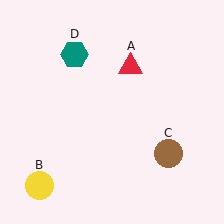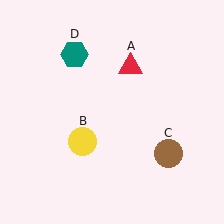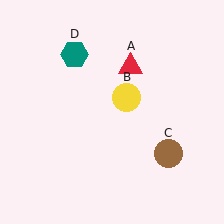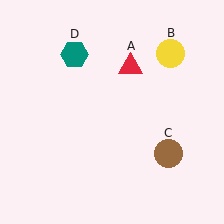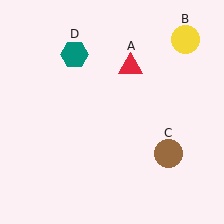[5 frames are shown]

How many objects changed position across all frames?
1 object changed position: yellow circle (object B).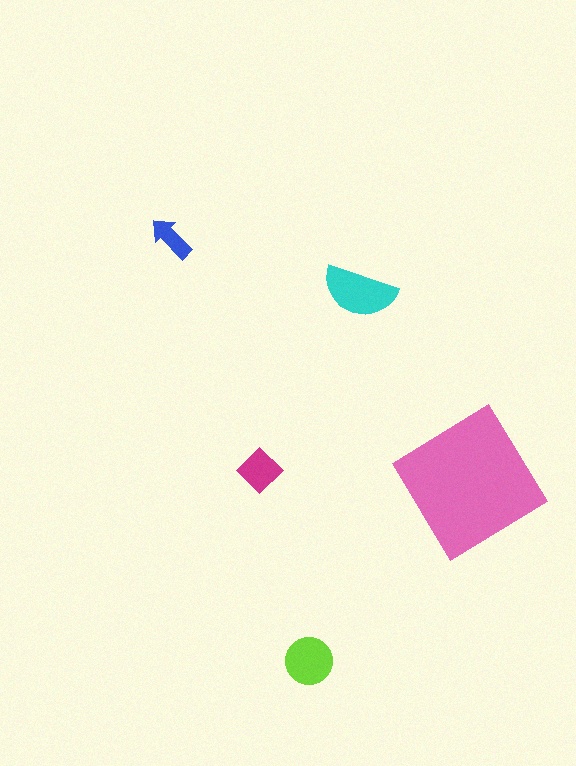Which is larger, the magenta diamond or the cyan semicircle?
The cyan semicircle.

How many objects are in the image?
There are 5 objects in the image.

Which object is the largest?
The pink diamond.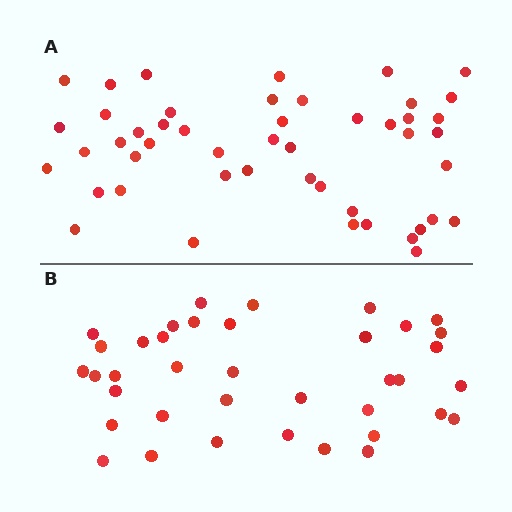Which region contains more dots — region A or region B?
Region A (the top region) has more dots.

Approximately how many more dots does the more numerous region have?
Region A has roughly 10 or so more dots than region B.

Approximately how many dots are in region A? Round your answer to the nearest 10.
About 50 dots. (The exact count is 48, which rounds to 50.)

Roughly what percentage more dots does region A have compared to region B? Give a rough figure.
About 25% more.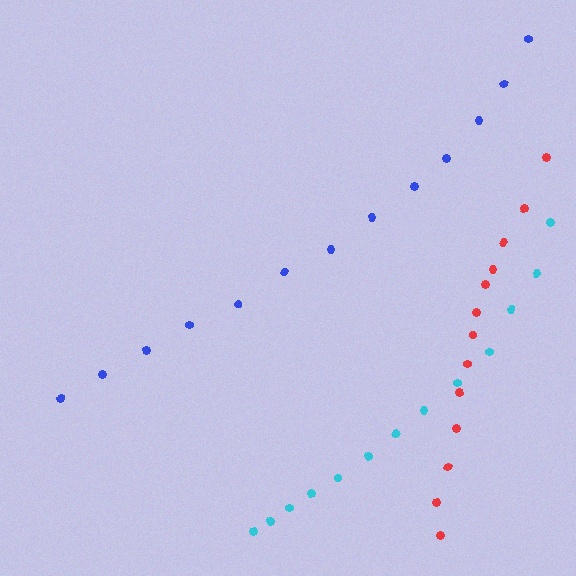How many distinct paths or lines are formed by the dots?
There are 3 distinct paths.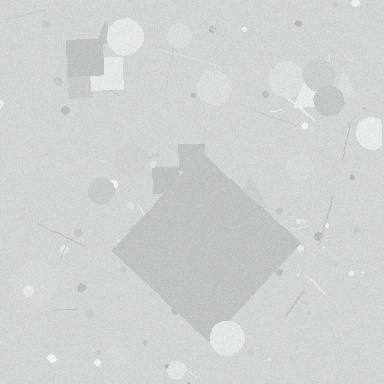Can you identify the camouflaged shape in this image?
The camouflaged shape is a diamond.